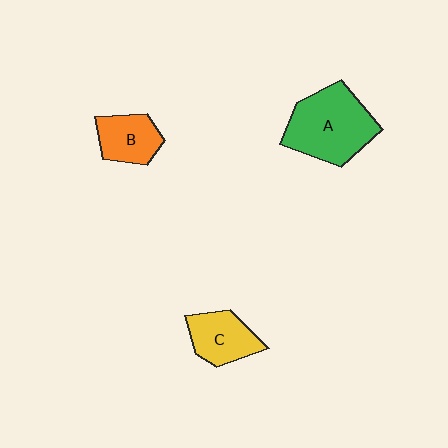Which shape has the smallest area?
Shape B (orange).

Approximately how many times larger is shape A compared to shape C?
Approximately 1.8 times.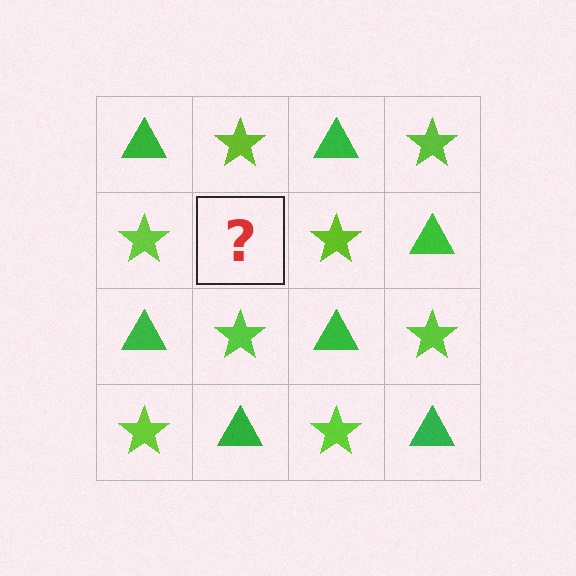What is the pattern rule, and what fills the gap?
The rule is that it alternates green triangle and lime star in a checkerboard pattern. The gap should be filled with a green triangle.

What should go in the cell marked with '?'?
The missing cell should contain a green triangle.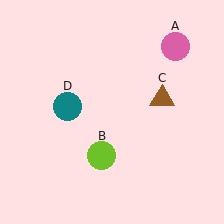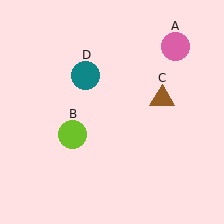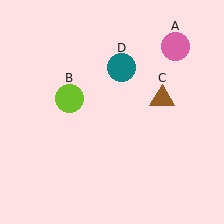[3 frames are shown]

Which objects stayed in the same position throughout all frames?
Pink circle (object A) and brown triangle (object C) remained stationary.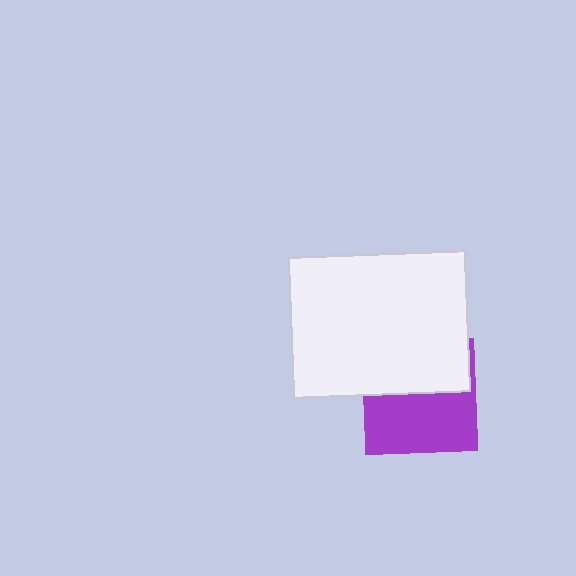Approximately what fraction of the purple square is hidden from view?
Roughly 46% of the purple square is hidden behind the white rectangle.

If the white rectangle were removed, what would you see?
You would see the complete purple square.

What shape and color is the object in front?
The object in front is a white rectangle.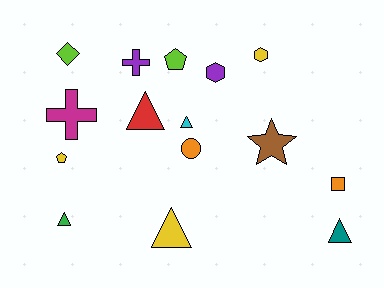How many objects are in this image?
There are 15 objects.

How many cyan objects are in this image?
There is 1 cyan object.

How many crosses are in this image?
There are 2 crosses.